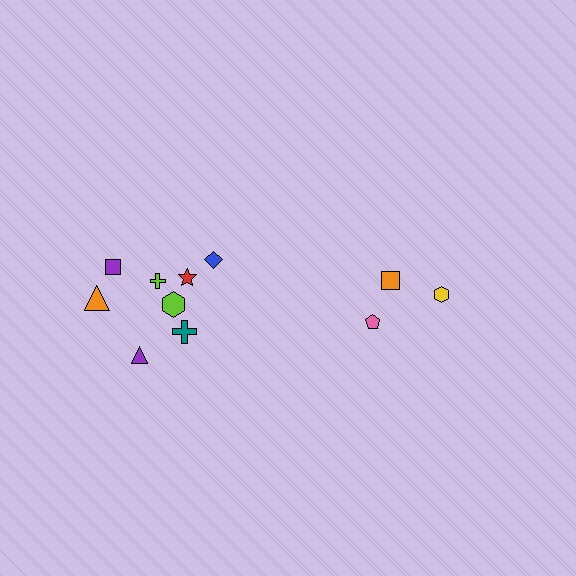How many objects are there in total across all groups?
There are 11 objects.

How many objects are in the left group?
There are 8 objects.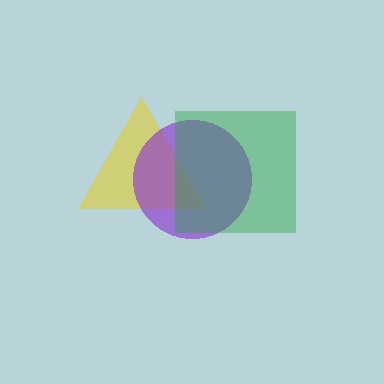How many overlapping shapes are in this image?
There are 3 overlapping shapes in the image.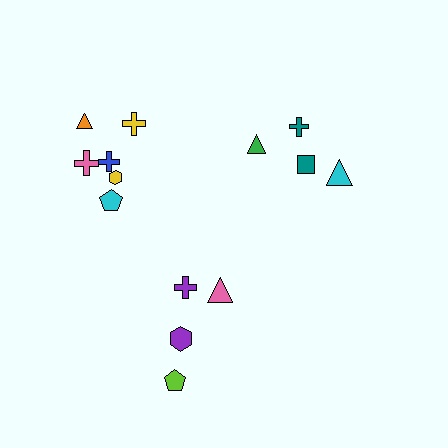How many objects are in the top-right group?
There are 4 objects.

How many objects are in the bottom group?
There are 4 objects.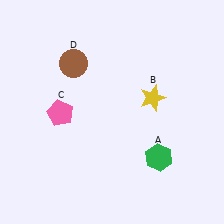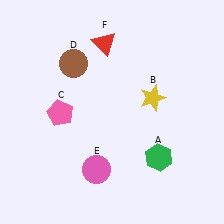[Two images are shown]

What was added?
A pink circle (E), a red triangle (F) were added in Image 2.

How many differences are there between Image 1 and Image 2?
There are 2 differences between the two images.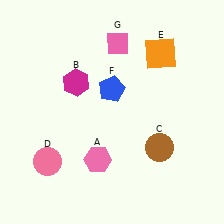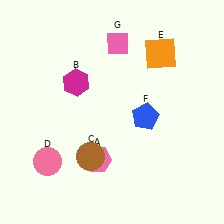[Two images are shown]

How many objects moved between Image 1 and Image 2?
2 objects moved between the two images.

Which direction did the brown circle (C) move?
The brown circle (C) moved left.